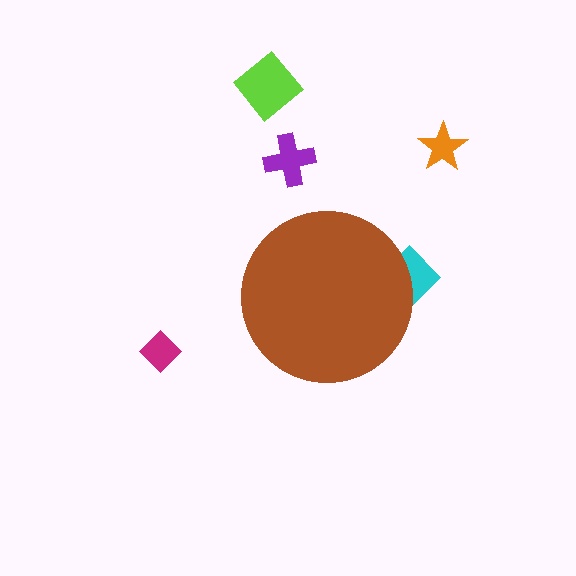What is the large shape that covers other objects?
A brown circle.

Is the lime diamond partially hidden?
No, the lime diamond is fully visible.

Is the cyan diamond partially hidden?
Yes, the cyan diamond is partially hidden behind the brown circle.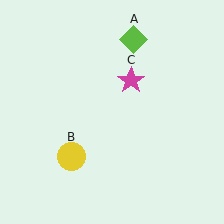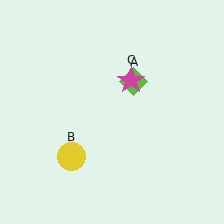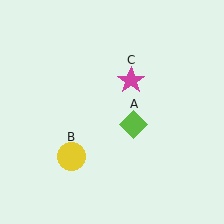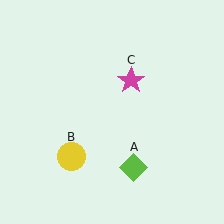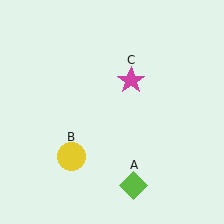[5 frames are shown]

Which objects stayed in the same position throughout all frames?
Yellow circle (object B) and magenta star (object C) remained stationary.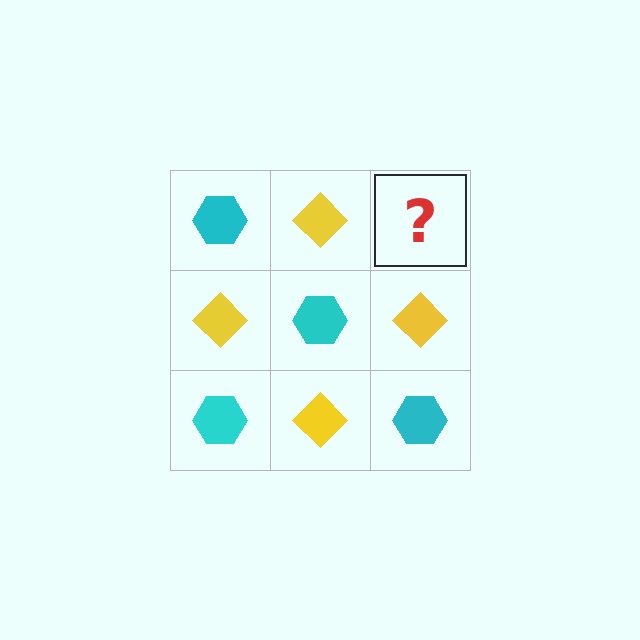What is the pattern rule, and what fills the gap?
The rule is that it alternates cyan hexagon and yellow diamond in a checkerboard pattern. The gap should be filled with a cyan hexagon.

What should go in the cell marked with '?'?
The missing cell should contain a cyan hexagon.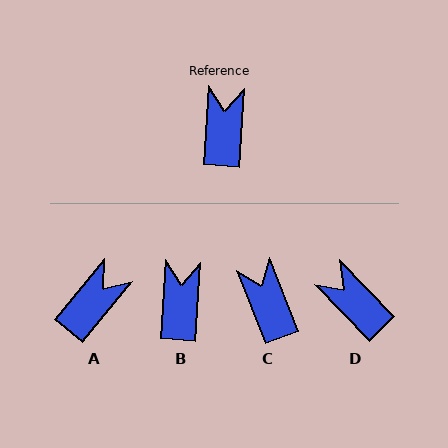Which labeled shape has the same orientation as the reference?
B.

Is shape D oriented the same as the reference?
No, it is off by about 47 degrees.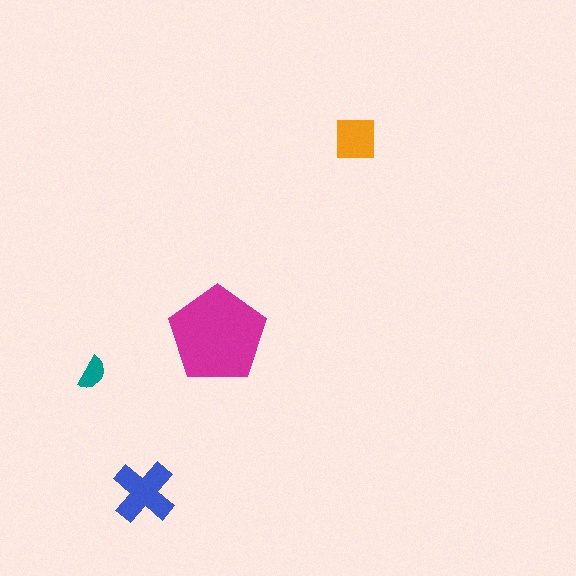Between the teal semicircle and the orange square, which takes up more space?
The orange square.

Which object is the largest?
The magenta pentagon.